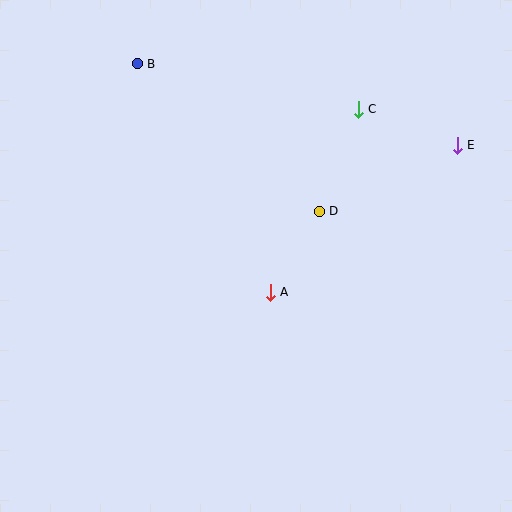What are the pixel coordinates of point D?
Point D is at (319, 211).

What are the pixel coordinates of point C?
Point C is at (358, 109).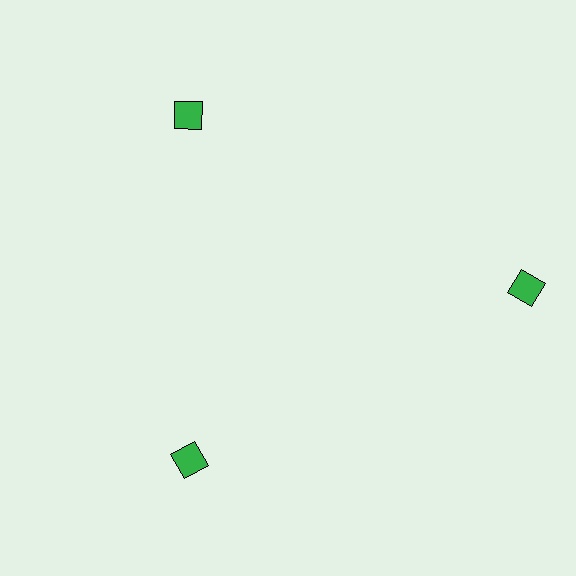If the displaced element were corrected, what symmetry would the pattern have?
It would have 3-fold rotational symmetry — the pattern would map onto itself every 120 degrees.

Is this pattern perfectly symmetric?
No. The 3 green diamonds are arranged in a ring, but one element near the 3 o'clock position is pushed outward from the center, breaking the 3-fold rotational symmetry.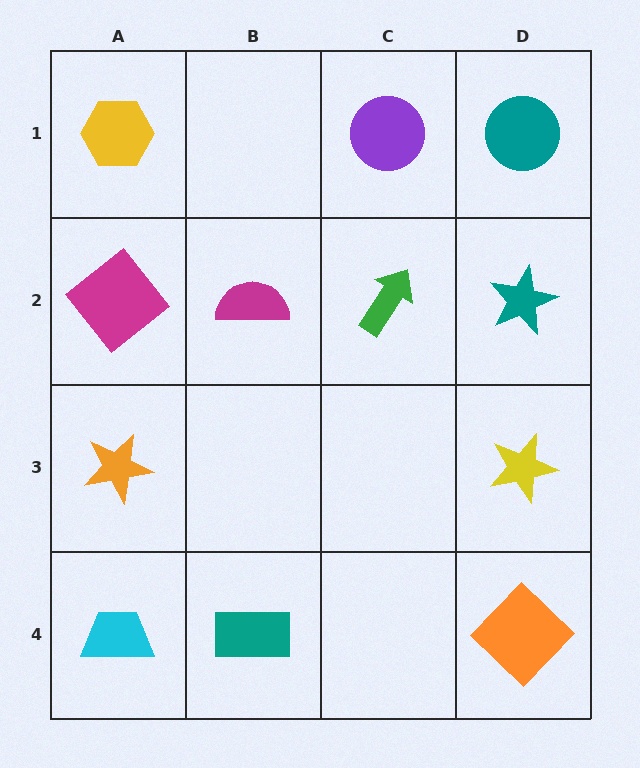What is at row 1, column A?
A yellow hexagon.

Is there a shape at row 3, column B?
No, that cell is empty.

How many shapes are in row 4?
3 shapes.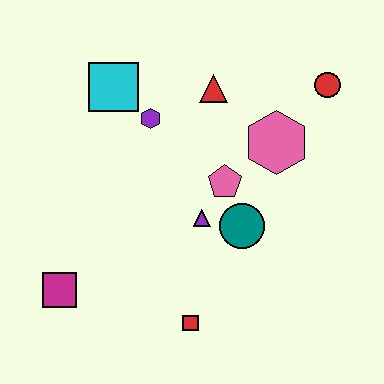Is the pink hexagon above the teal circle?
Yes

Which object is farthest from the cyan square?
The red square is farthest from the cyan square.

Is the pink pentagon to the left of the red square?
No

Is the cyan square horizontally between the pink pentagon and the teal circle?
No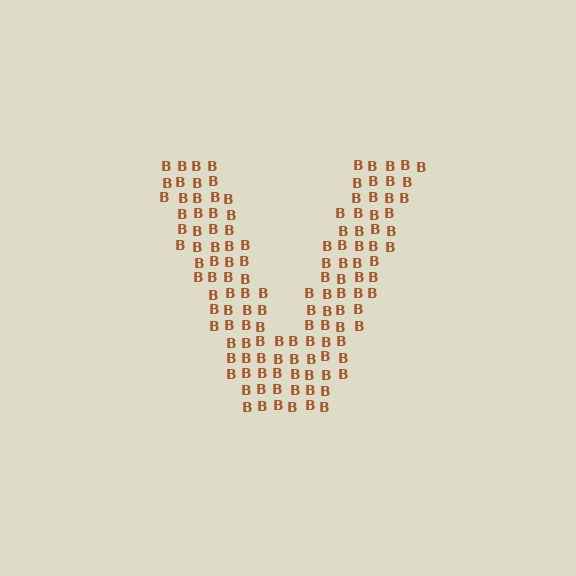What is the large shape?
The large shape is the letter V.